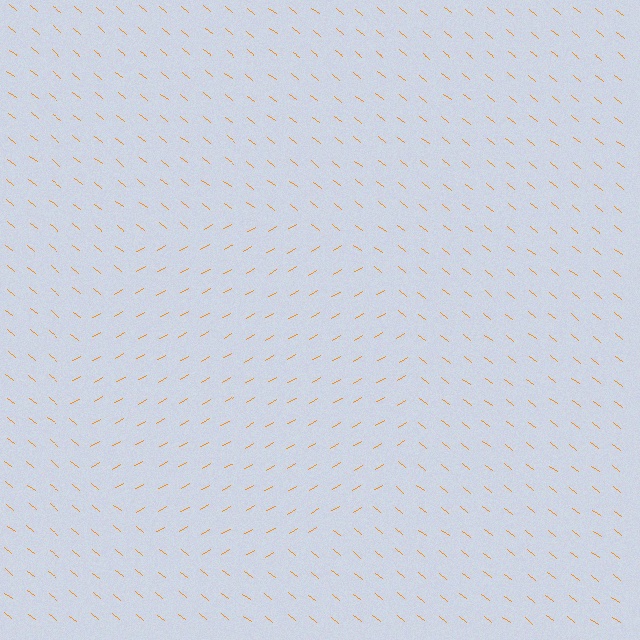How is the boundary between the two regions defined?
The boundary is defined purely by a change in line orientation (approximately 68 degrees difference). All lines are the same color and thickness.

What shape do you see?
I see a circle.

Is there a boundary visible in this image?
Yes, there is a texture boundary formed by a change in line orientation.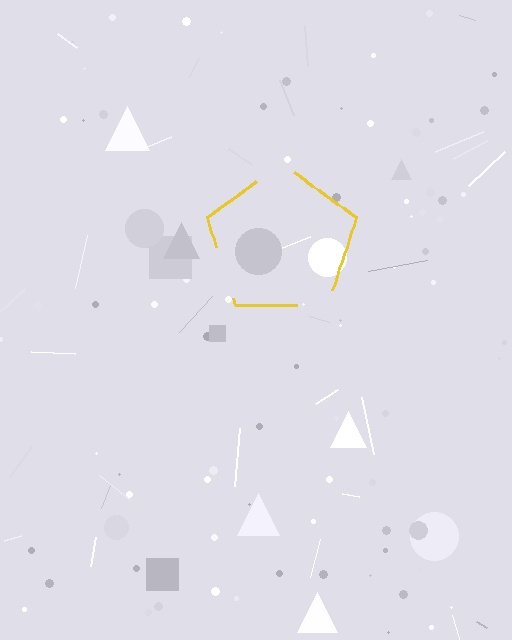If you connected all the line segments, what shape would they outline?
They would outline a pentagon.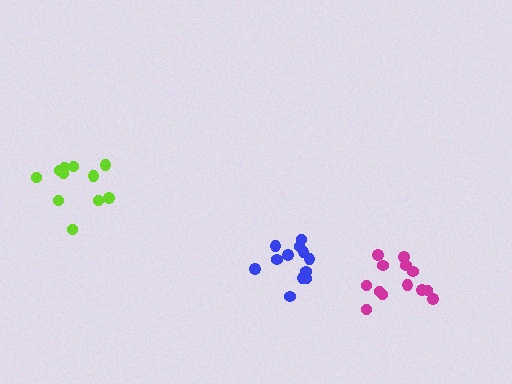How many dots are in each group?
Group 1: 11 dots, Group 2: 12 dots, Group 3: 13 dots (36 total).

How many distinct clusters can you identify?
There are 3 distinct clusters.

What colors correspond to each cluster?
The clusters are colored: lime, blue, magenta.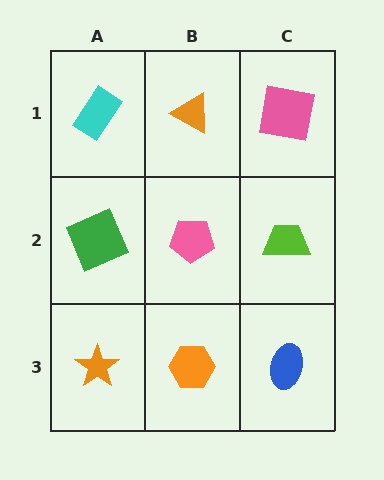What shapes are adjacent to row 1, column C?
A lime trapezoid (row 2, column C), an orange triangle (row 1, column B).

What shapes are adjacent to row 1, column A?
A green square (row 2, column A), an orange triangle (row 1, column B).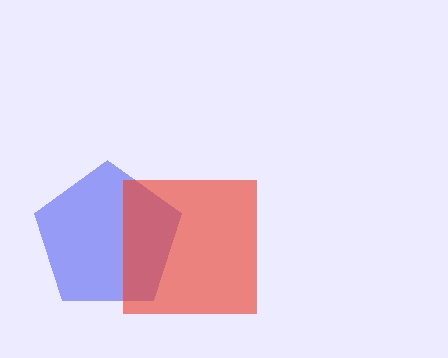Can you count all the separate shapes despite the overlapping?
Yes, there are 2 separate shapes.